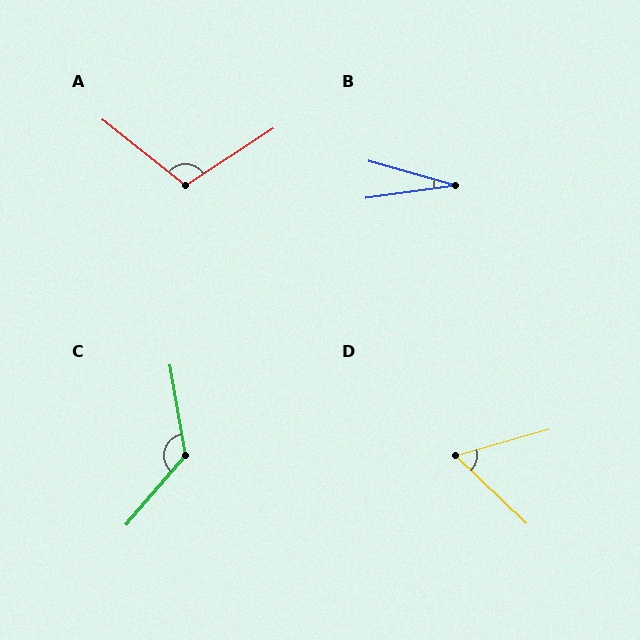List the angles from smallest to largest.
B (24°), D (60°), A (109°), C (130°).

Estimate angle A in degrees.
Approximately 109 degrees.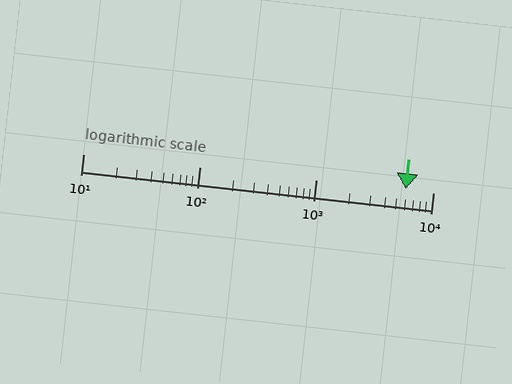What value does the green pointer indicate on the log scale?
The pointer indicates approximately 5800.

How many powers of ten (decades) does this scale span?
The scale spans 3 decades, from 10 to 10000.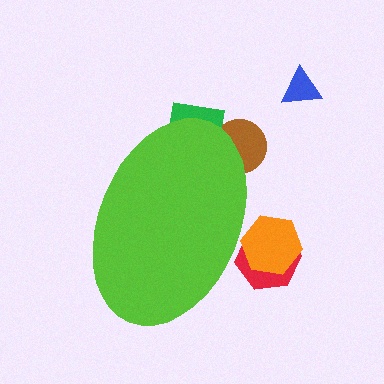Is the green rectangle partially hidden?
Yes, the green rectangle is partially hidden behind the lime ellipse.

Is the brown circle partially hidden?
Yes, the brown circle is partially hidden behind the lime ellipse.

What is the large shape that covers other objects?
A lime ellipse.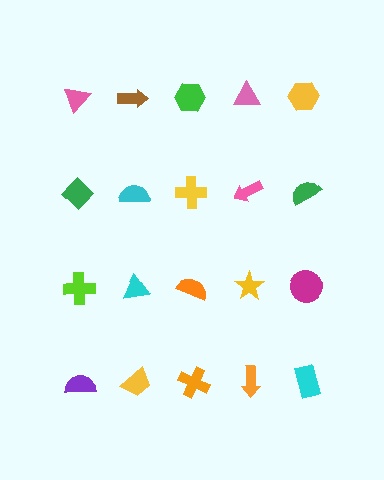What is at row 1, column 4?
A pink triangle.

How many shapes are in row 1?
5 shapes.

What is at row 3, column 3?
An orange semicircle.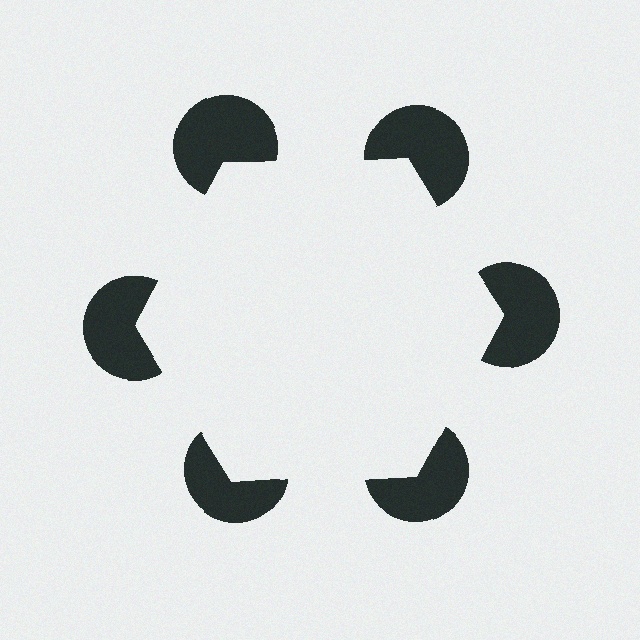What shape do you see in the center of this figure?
An illusory hexagon — its edges are inferred from the aligned wedge cuts in the pac-man discs, not physically drawn.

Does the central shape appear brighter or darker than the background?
It typically appears slightly brighter than the background, even though no actual brightness change is drawn.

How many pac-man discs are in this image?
There are 6 — one at each vertex of the illusory hexagon.